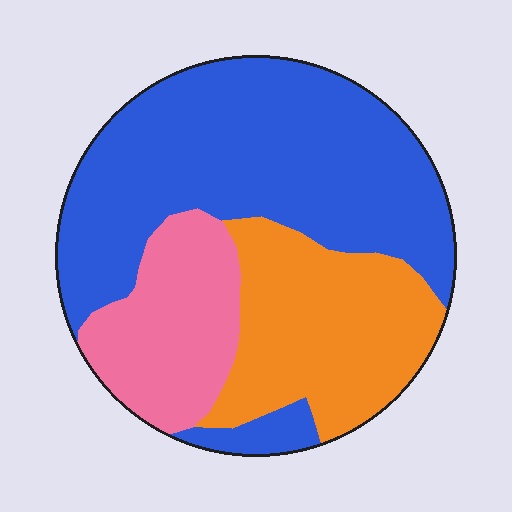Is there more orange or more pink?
Orange.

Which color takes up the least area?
Pink, at roughly 20%.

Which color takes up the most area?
Blue, at roughly 55%.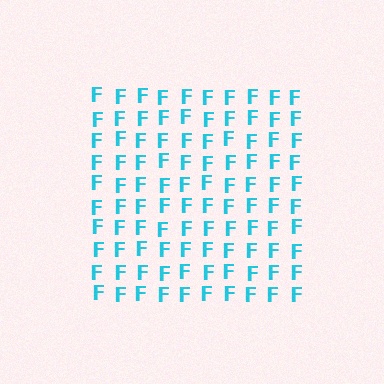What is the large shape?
The large shape is a square.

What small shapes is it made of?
It is made of small letter F's.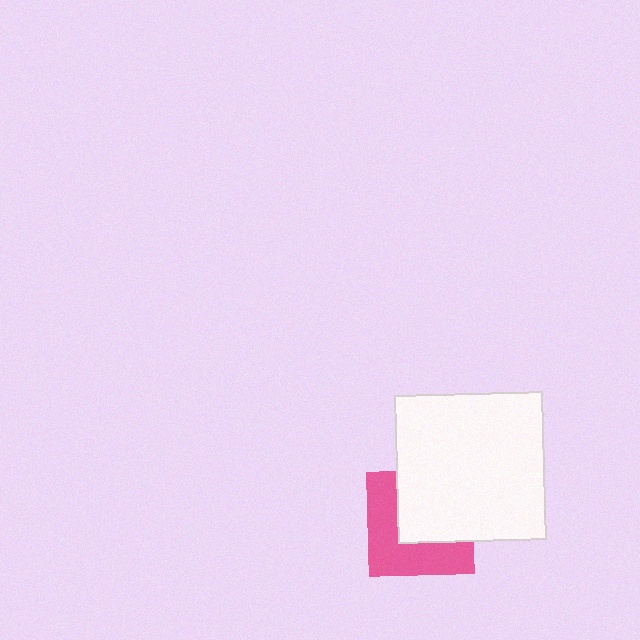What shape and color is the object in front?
The object in front is a white square.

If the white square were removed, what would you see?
You would see the complete pink square.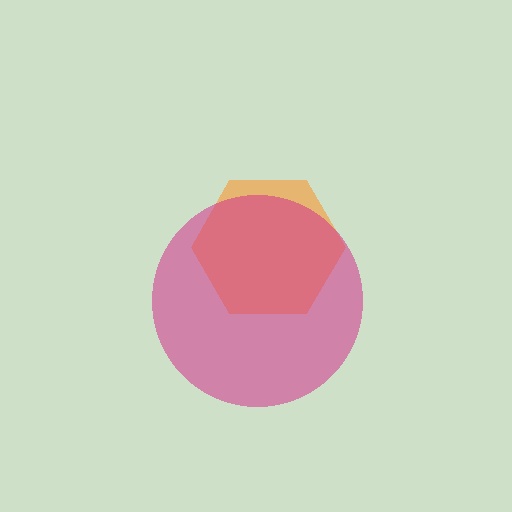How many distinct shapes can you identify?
There are 2 distinct shapes: an orange hexagon, a magenta circle.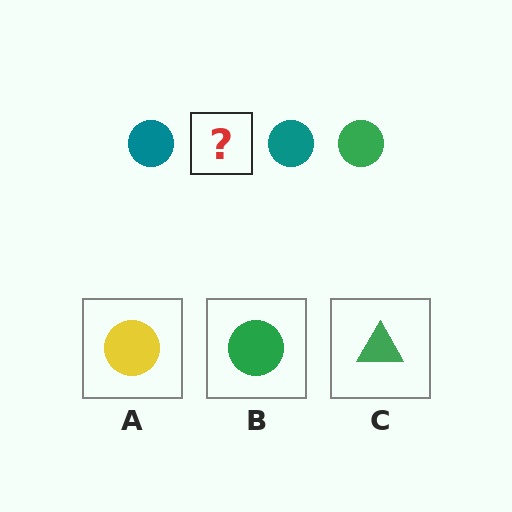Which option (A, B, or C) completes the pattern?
B.